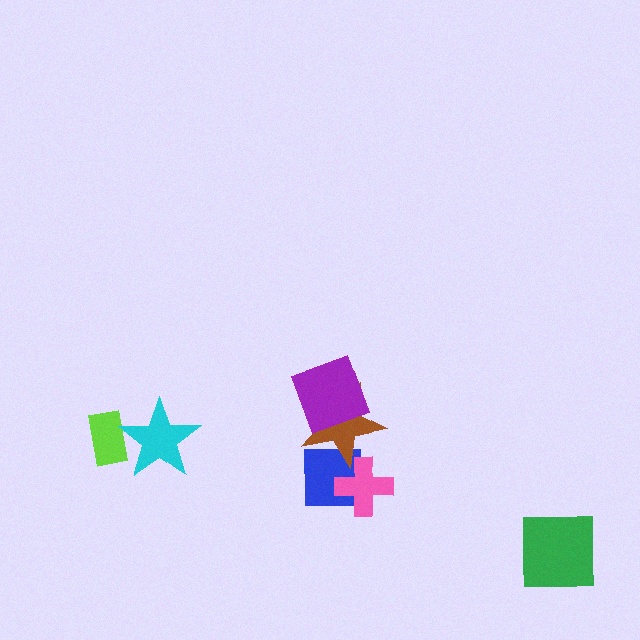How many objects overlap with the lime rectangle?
1 object overlaps with the lime rectangle.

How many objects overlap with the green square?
0 objects overlap with the green square.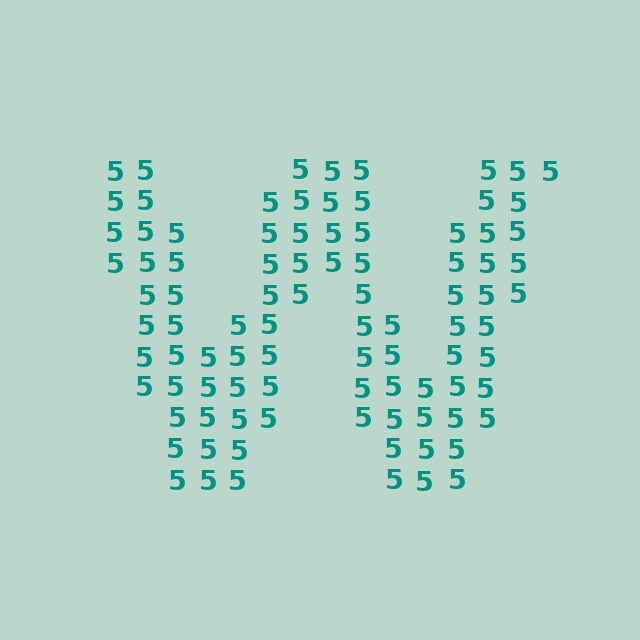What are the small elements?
The small elements are digit 5's.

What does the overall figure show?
The overall figure shows the letter W.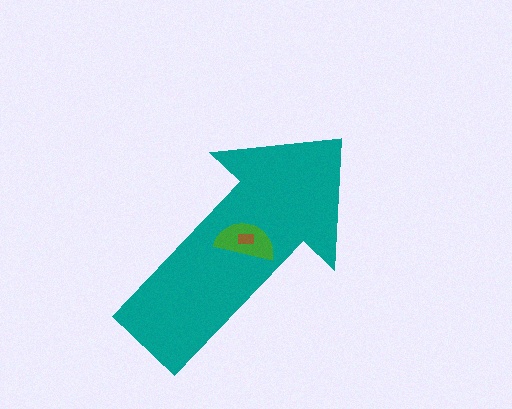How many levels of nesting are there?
3.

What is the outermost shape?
The teal arrow.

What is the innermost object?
The brown rectangle.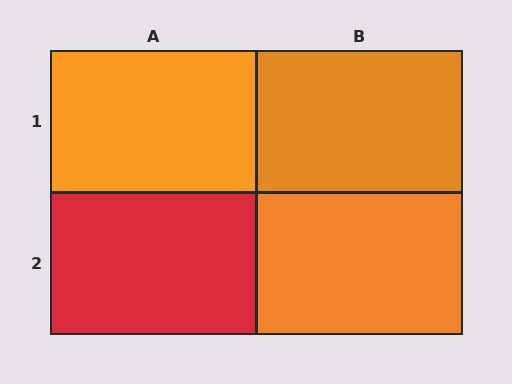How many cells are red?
1 cell is red.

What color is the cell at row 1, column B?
Orange.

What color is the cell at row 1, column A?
Orange.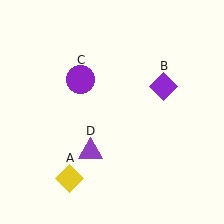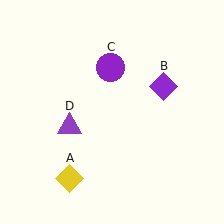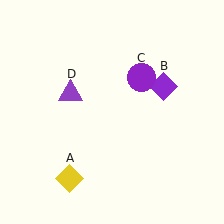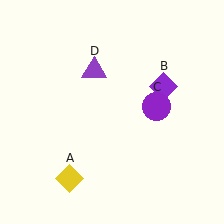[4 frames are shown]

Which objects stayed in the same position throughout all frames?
Yellow diamond (object A) and purple diamond (object B) remained stationary.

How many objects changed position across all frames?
2 objects changed position: purple circle (object C), purple triangle (object D).